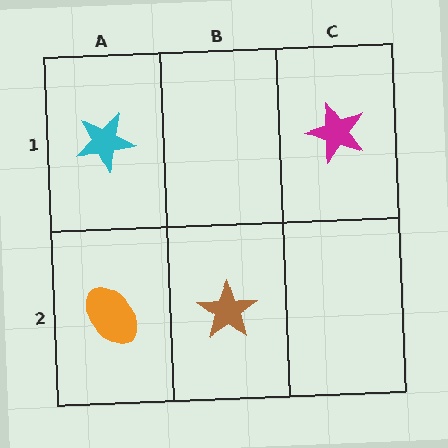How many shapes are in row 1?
2 shapes.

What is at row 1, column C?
A magenta star.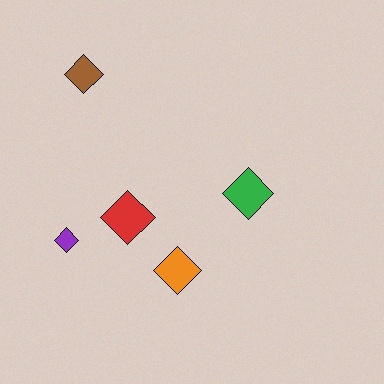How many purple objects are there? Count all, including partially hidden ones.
There is 1 purple object.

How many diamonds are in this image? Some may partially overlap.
There are 5 diamonds.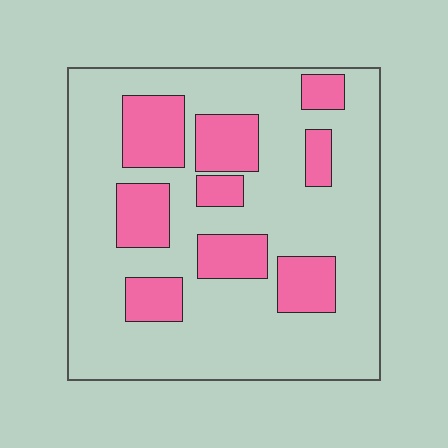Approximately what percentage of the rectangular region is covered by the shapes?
Approximately 25%.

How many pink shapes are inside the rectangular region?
9.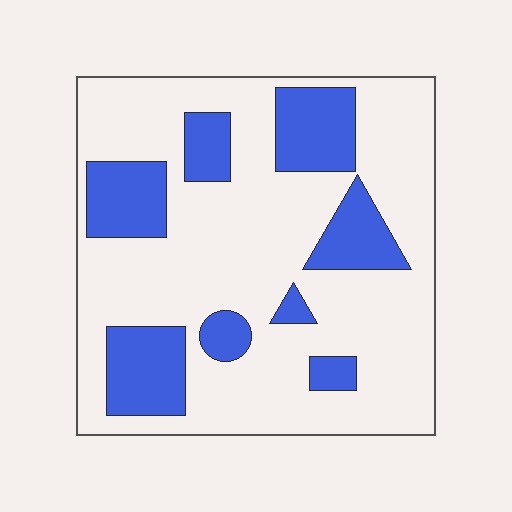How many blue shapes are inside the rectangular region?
8.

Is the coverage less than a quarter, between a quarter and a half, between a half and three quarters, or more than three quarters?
Between a quarter and a half.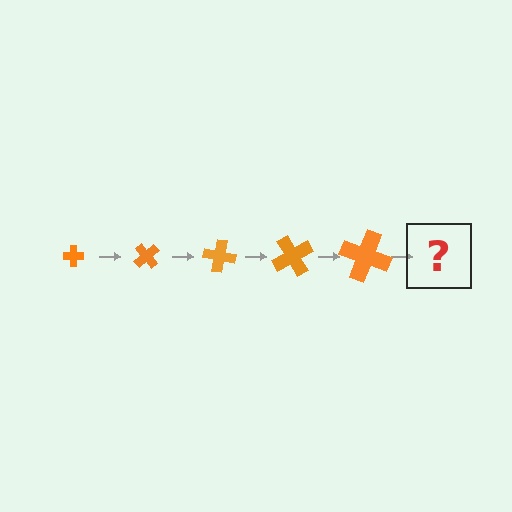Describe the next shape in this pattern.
It should be a cross, larger than the previous one and rotated 250 degrees from the start.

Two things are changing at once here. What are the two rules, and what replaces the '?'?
The two rules are that the cross grows larger each step and it rotates 50 degrees each step. The '?' should be a cross, larger than the previous one and rotated 250 degrees from the start.